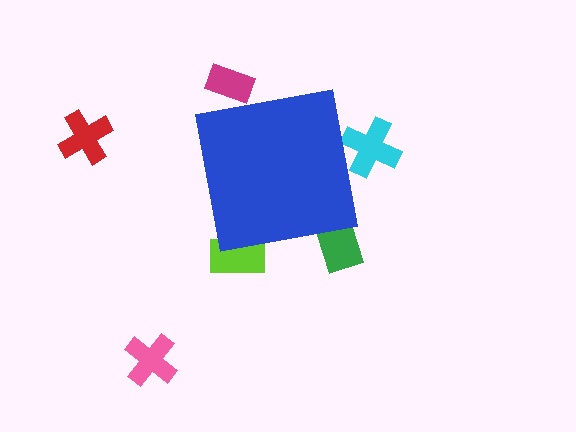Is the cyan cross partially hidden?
Yes, the cyan cross is partially hidden behind the blue square.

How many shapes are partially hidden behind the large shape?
4 shapes are partially hidden.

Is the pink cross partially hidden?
No, the pink cross is fully visible.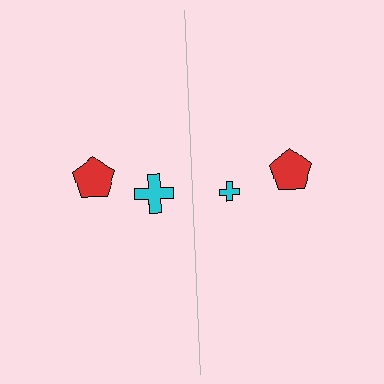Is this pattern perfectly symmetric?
No, the pattern is not perfectly symmetric. The cyan cross on the right side has a different size than its mirror counterpart.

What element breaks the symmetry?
The cyan cross on the right side has a different size than its mirror counterpart.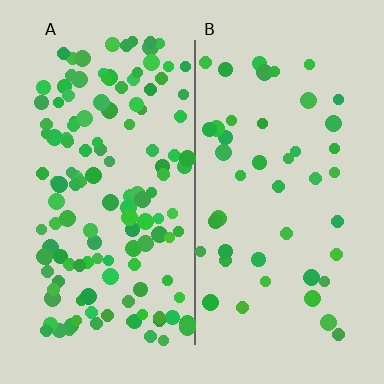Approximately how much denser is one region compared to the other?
Approximately 3.0× — region A over region B.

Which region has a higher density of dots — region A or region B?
A (the left).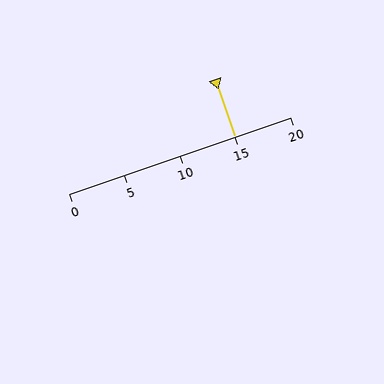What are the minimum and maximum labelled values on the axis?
The axis runs from 0 to 20.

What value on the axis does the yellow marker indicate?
The marker indicates approximately 15.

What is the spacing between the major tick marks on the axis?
The major ticks are spaced 5 apart.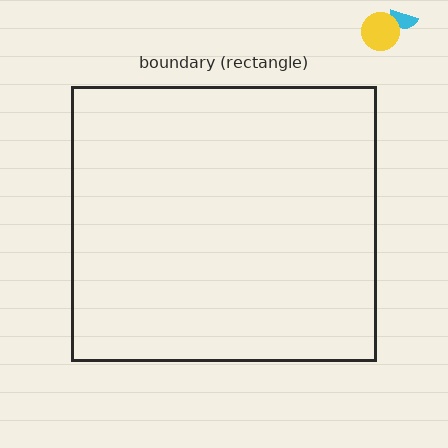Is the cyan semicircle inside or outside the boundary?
Outside.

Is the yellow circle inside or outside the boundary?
Outside.